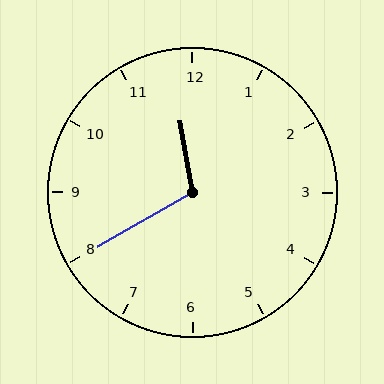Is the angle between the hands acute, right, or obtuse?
It is obtuse.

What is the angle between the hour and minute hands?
Approximately 110 degrees.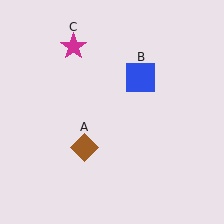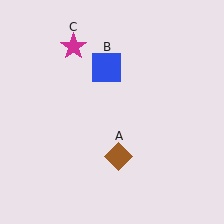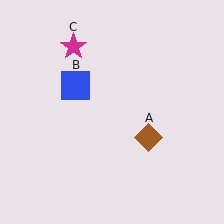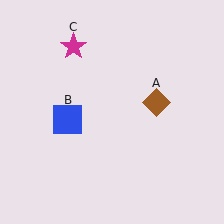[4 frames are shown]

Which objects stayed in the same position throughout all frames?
Magenta star (object C) remained stationary.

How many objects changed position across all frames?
2 objects changed position: brown diamond (object A), blue square (object B).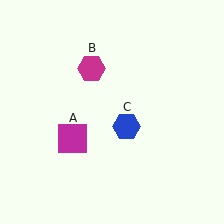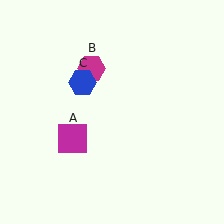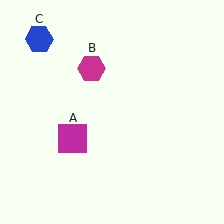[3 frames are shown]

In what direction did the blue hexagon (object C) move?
The blue hexagon (object C) moved up and to the left.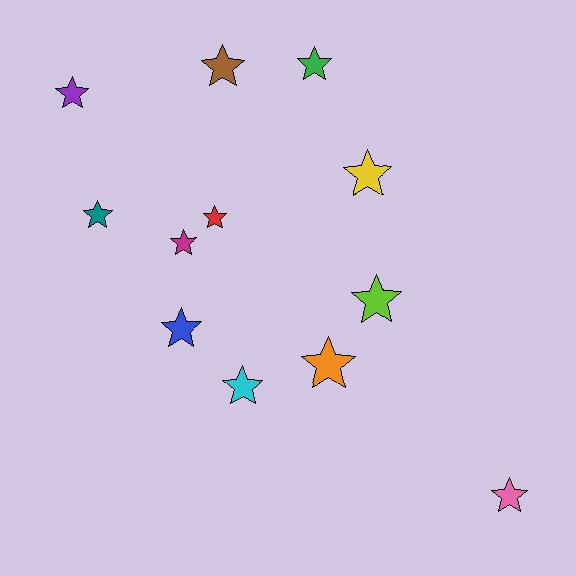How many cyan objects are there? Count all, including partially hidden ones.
There is 1 cyan object.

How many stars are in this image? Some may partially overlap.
There are 12 stars.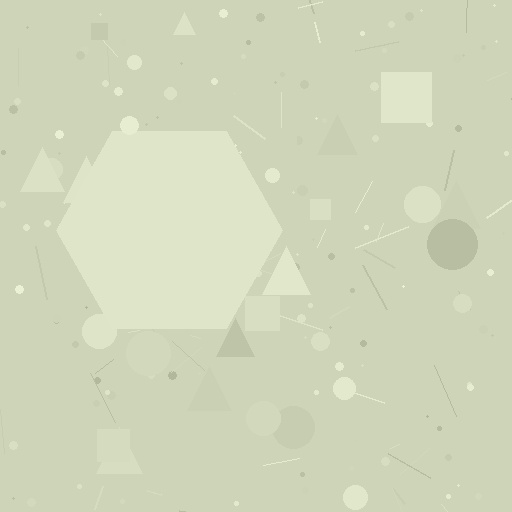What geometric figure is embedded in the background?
A hexagon is embedded in the background.